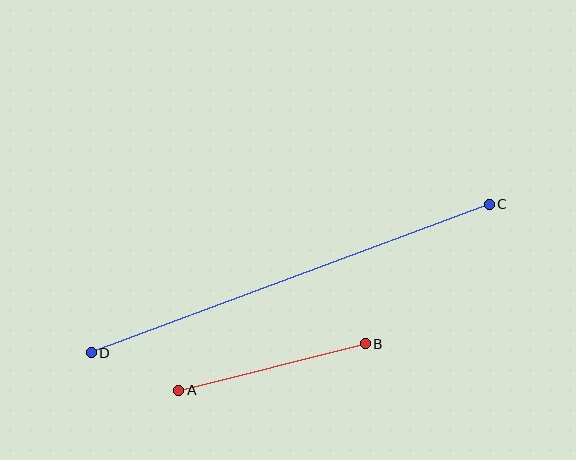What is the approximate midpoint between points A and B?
The midpoint is at approximately (272, 367) pixels.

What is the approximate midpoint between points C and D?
The midpoint is at approximately (290, 279) pixels.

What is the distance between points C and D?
The distance is approximately 425 pixels.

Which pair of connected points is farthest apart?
Points C and D are farthest apart.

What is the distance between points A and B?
The distance is approximately 192 pixels.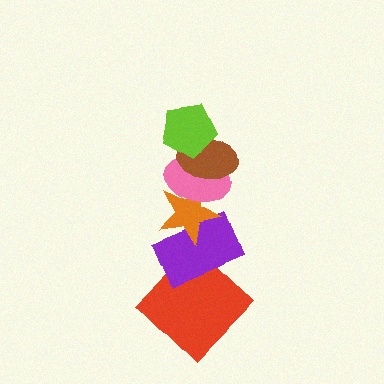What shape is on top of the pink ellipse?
The brown ellipse is on top of the pink ellipse.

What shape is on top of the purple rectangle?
The orange star is on top of the purple rectangle.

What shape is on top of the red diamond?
The purple rectangle is on top of the red diamond.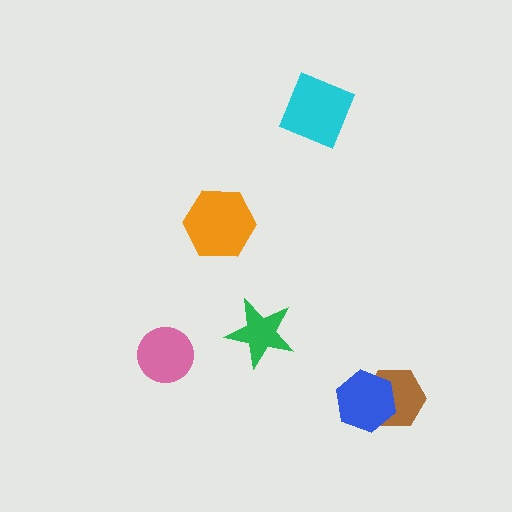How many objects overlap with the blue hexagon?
1 object overlaps with the blue hexagon.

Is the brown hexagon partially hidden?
Yes, it is partially covered by another shape.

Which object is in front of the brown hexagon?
The blue hexagon is in front of the brown hexagon.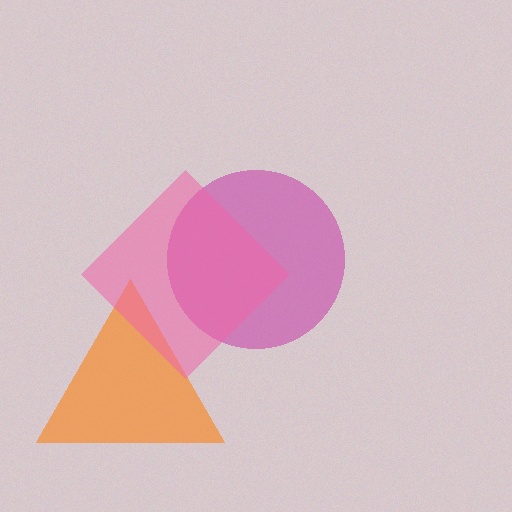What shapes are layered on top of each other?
The layered shapes are: a magenta circle, an orange triangle, a pink diamond.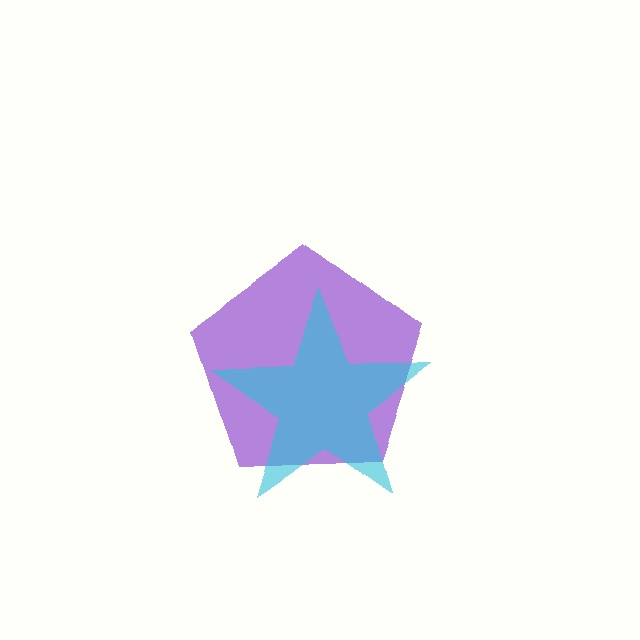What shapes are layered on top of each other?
The layered shapes are: a purple pentagon, a cyan star.